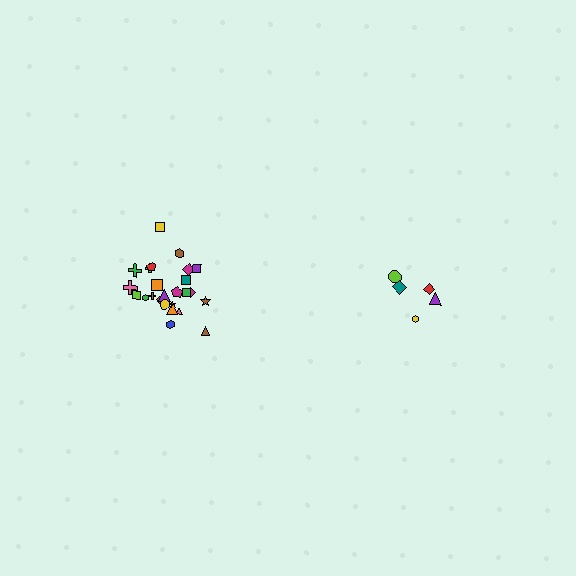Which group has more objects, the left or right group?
The left group.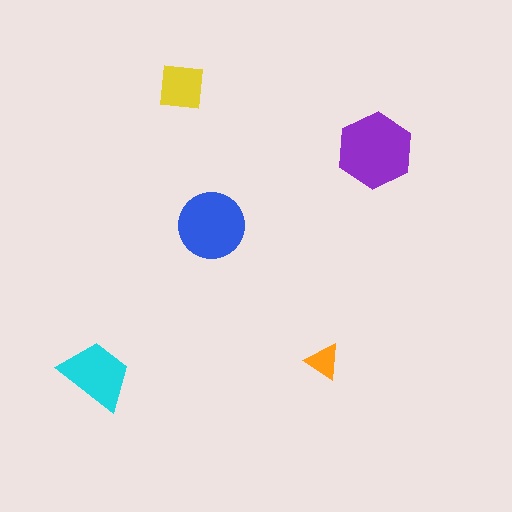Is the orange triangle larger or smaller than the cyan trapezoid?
Smaller.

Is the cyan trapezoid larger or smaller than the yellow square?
Larger.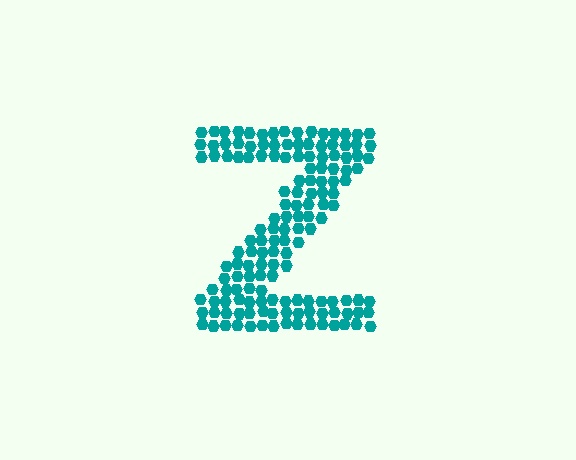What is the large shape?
The large shape is the letter Z.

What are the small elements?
The small elements are hexagons.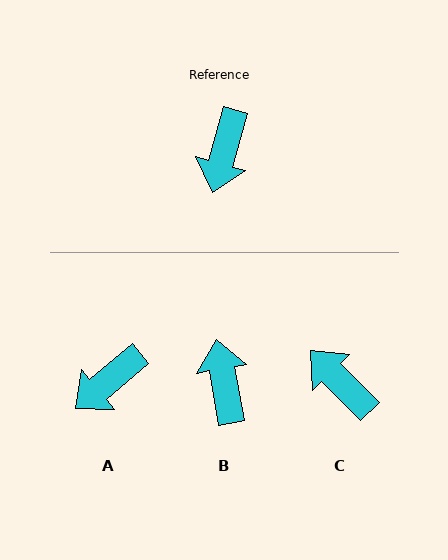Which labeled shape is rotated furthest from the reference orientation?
B, about 154 degrees away.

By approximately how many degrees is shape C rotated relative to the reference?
Approximately 120 degrees clockwise.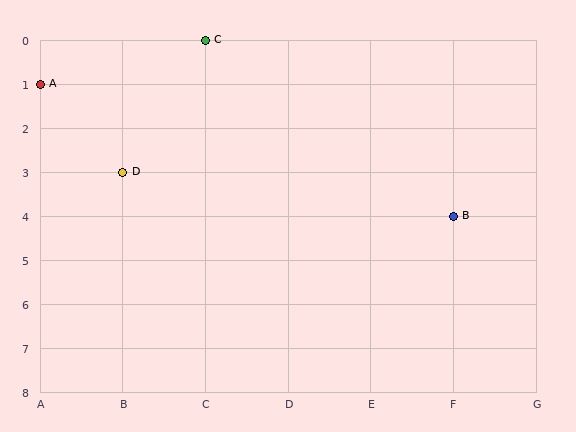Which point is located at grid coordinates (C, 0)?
Point C is at (C, 0).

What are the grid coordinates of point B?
Point B is at grid coordinates (F, 4).